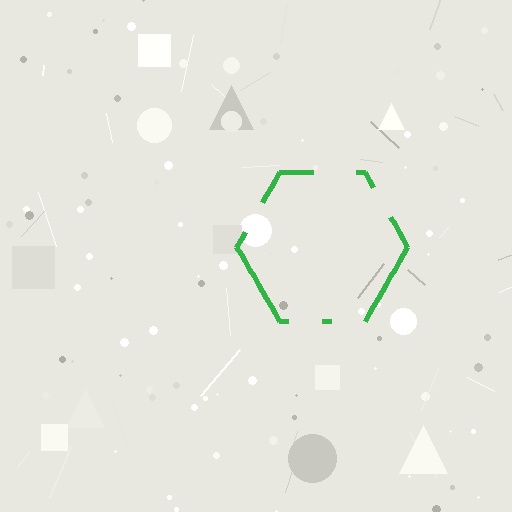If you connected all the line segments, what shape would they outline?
They would outline a hexagon.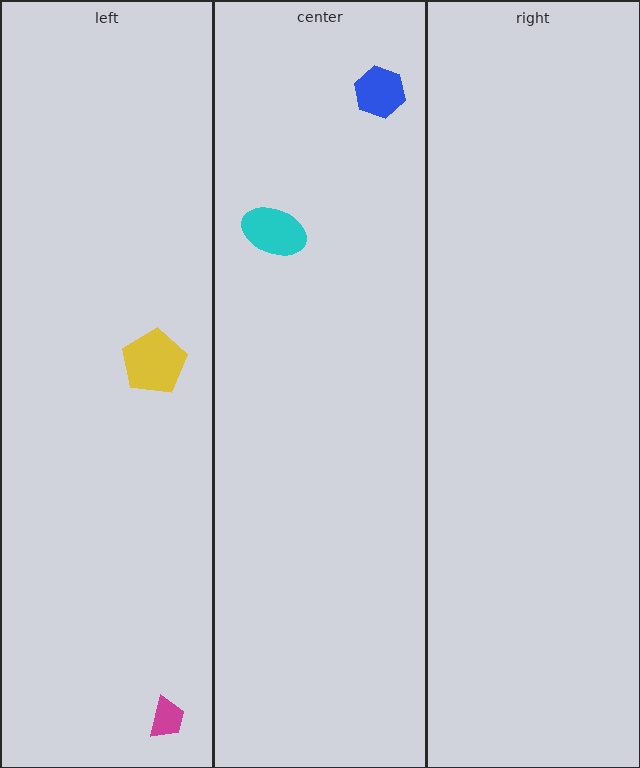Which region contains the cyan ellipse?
The center region.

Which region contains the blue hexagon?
The center region.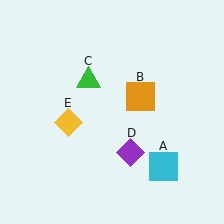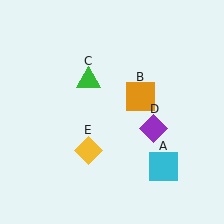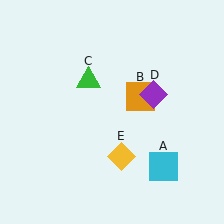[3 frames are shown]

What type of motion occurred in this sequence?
The purple diamond (object D), yellow diamond (object E) rotated counterclockwise around the center of the scene.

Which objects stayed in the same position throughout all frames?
Cyan square (object A) and orange square (object B) and green triangle (object C) remained stationary.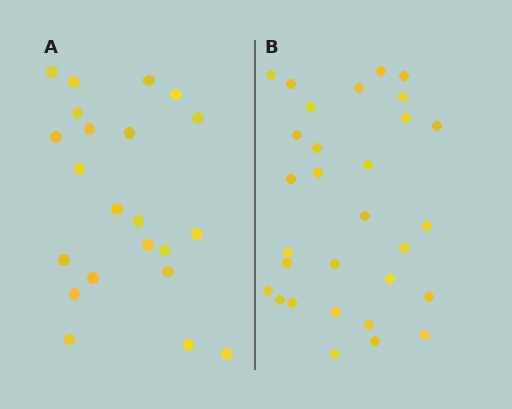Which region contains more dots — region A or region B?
Region B (the right region) has more dots.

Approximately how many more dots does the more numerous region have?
Region B has roughly 8 or so more dots than region A.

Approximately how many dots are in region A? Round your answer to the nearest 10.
About 20 dots. (The exact count is 22, which rounds to 20.)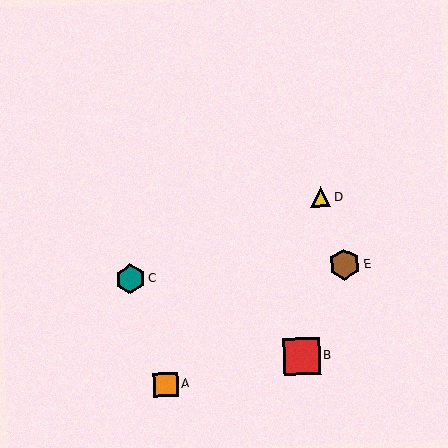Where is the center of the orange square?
The center of the orange square is at (166, 385).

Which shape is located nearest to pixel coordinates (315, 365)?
The red square (labeled B) at (302, 356) is nearest to that location.